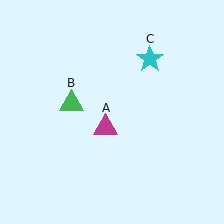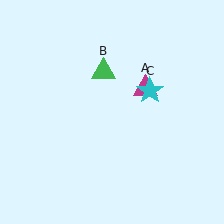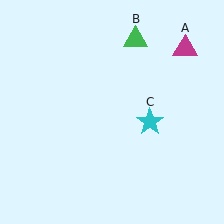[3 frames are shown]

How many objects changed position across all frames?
3 objects changed position: magenta triangle (object A), green triangle (object B), cyan star (object C).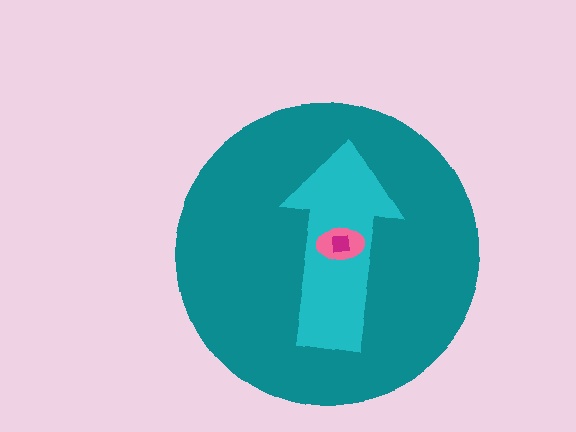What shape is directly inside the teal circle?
The cyan arrow.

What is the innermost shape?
The magenta square.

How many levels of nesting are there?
4.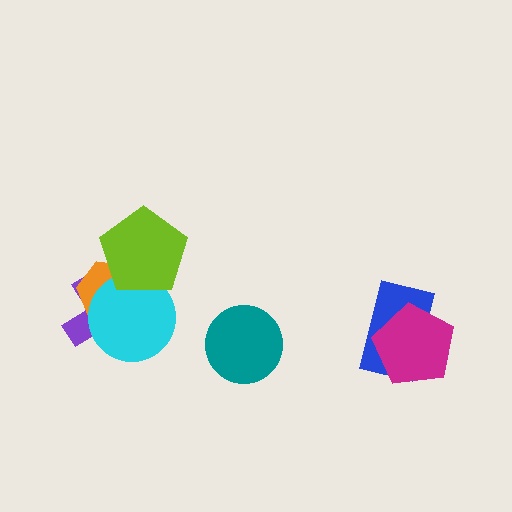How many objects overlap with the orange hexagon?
3 objects overlap with the orange hexagon.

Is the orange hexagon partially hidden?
Yes, it is partially covered by another shape.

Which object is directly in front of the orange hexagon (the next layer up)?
The cyan circle is directly in front of the orange hexagon.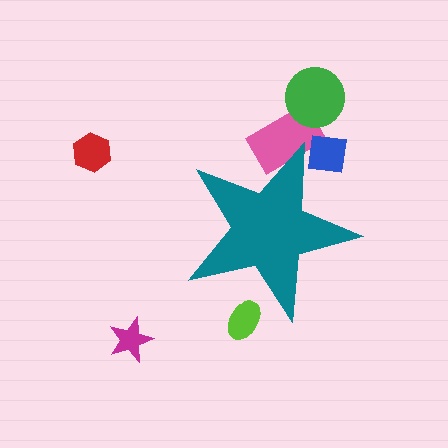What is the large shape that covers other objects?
A teal star.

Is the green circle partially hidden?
No, the green circle is fully visible.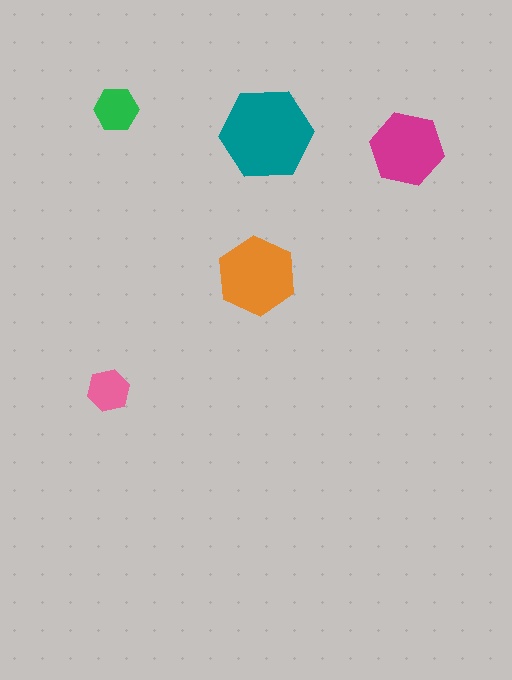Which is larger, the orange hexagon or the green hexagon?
The orange one.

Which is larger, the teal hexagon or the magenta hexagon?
The teal one.